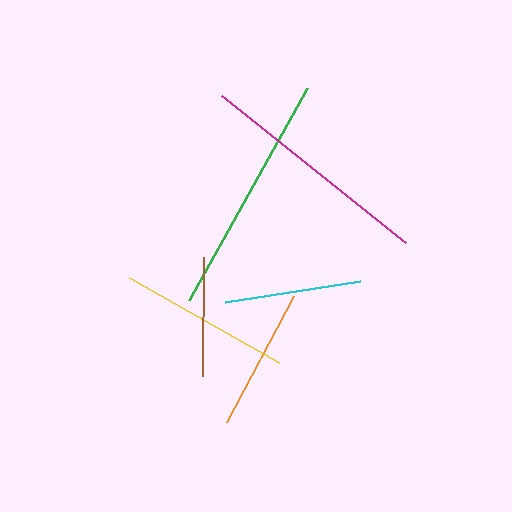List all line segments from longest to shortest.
From longest to shortest: green, magenta, yellow, orange, cyan, brown.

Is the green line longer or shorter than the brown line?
The green line is longer than the brown line.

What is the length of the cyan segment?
The cyan segment is approximately 136 pixels long.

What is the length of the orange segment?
The orange segment is approximately 143 pixels long.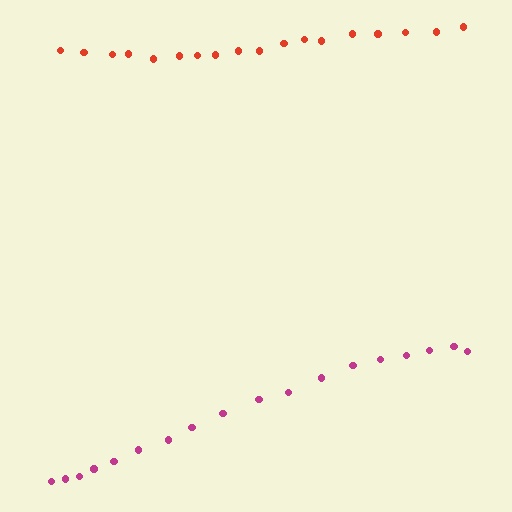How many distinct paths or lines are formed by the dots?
There are 2 distinct paths.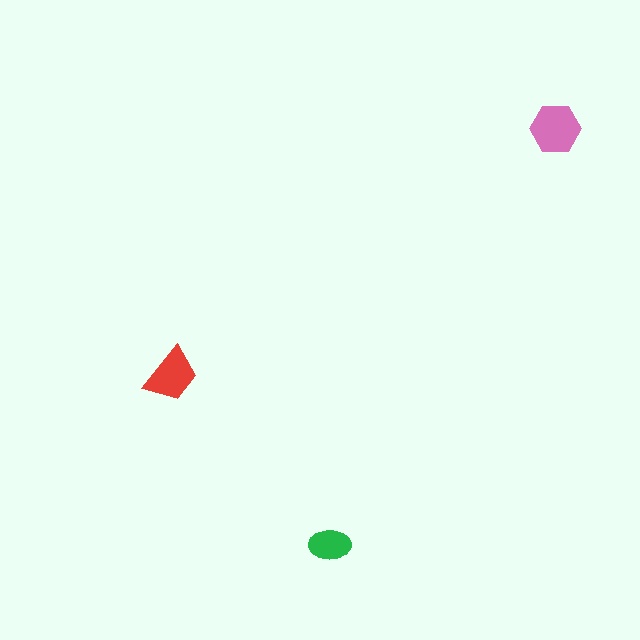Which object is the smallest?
The green ellipse.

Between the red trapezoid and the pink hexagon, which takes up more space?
The pink hexagon.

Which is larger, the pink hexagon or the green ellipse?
The pink hexagon.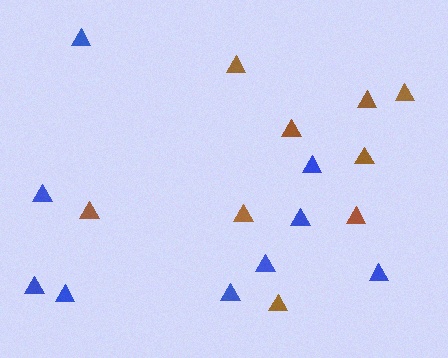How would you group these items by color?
There are 2 groups: one group of blue triangles (9) and one group of brown triangles (9).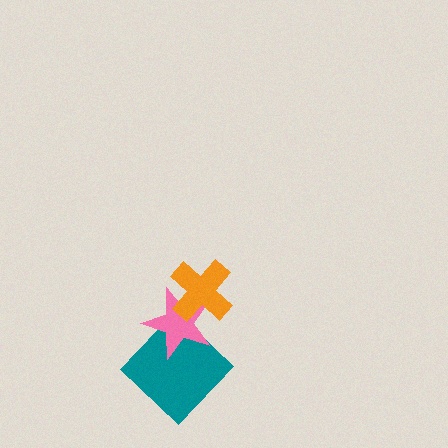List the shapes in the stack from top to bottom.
From top to bottom: the orange cross, the pink star, the teal diamond.